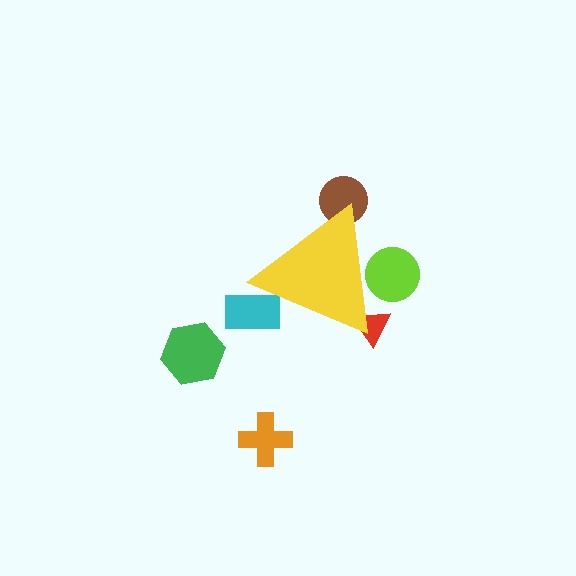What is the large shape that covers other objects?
A yellow triangle.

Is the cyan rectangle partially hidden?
Yes, the cyan rectangle is partially hidden behind the yellow triangle.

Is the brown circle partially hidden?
Yes, the brown circle is partially hidden behind the yellow triangle.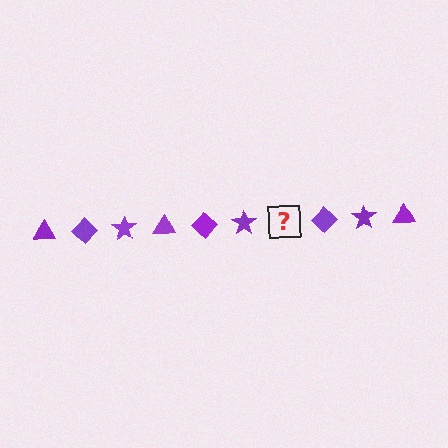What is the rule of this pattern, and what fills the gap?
The rule is that the pattern cycles through triangle, diamond, star shapes in purple. The gap should be filled with a purple triangle.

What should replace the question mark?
The question mark should be replaced with a purple triangle.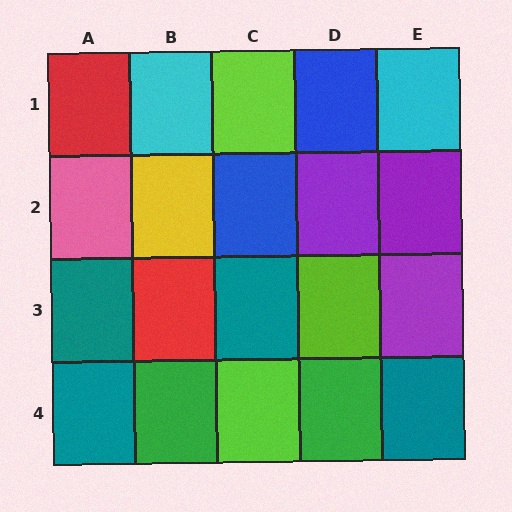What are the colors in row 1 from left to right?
Red, cyan, lime, blue, cyan.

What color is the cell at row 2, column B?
Yellow.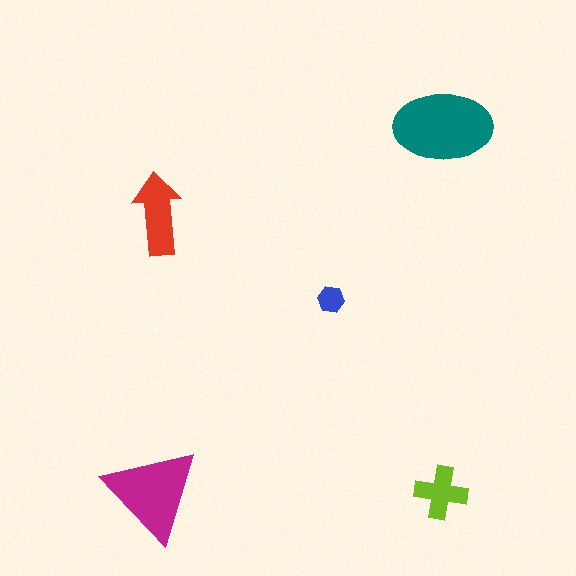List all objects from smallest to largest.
The blue hexagon, the lime cross, the red arrow, the magenta triangle, the teal ellipse.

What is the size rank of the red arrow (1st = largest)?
3rd.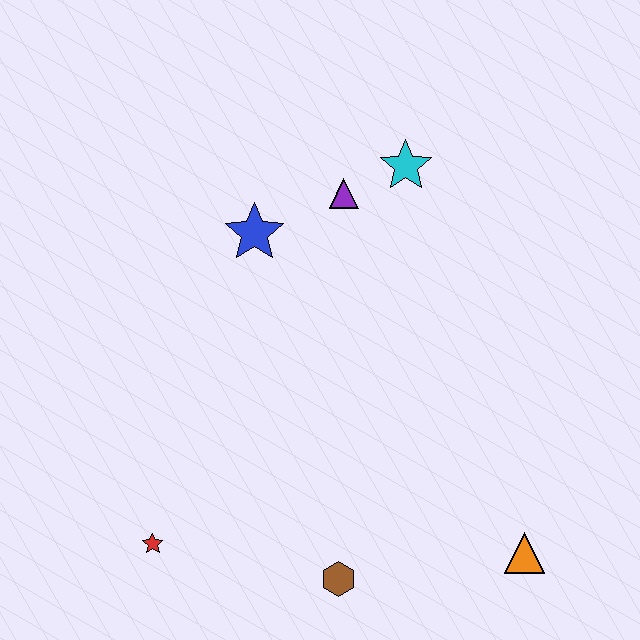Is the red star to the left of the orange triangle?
Yes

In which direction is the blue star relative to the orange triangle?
The blue star is above the orange triangle.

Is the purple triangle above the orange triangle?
Yes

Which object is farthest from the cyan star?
The red star is farthest from the cyan star.